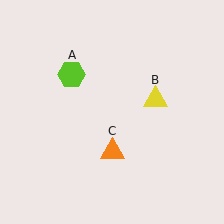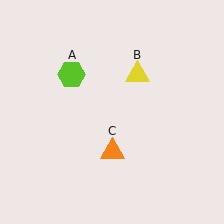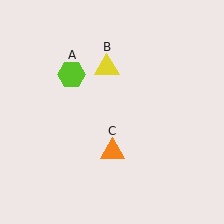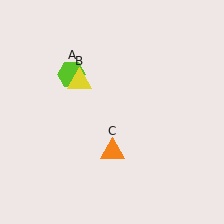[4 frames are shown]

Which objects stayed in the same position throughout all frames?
Lime hexagon (object A) and orange triangle (object C) remained stationary.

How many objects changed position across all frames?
1 object changed position: yellow triangle (object B).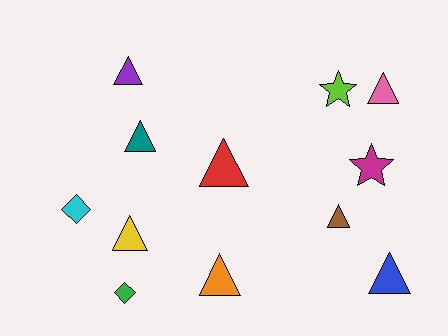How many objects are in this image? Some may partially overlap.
There are 12 objects.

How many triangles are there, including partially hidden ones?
There are 8 triangles.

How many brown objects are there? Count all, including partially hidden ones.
There is 1 brown object.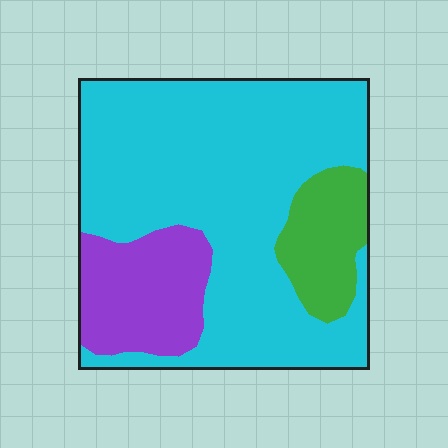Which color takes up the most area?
Cyan, at roughly 70%.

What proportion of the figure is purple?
Purple takes up about one sixth (1/6) of the figure.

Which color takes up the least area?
Green, at roughly 10%.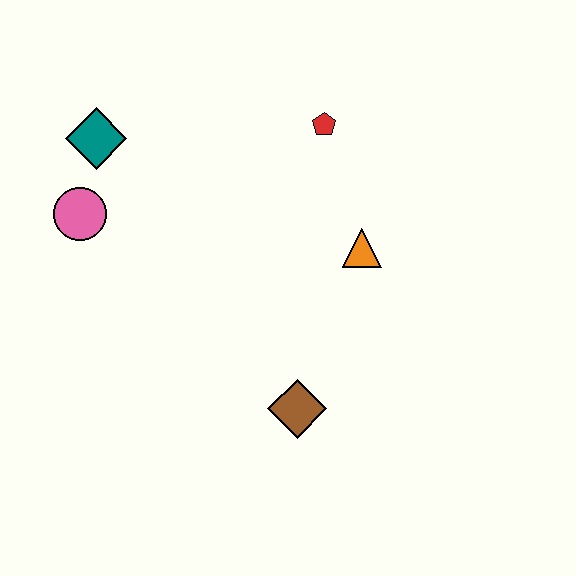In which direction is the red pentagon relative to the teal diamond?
The red pentagon is to the right of the teal diamond.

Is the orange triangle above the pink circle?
No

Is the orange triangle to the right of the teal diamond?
Yes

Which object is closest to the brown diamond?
The orange triangle is closest to the brown diamond.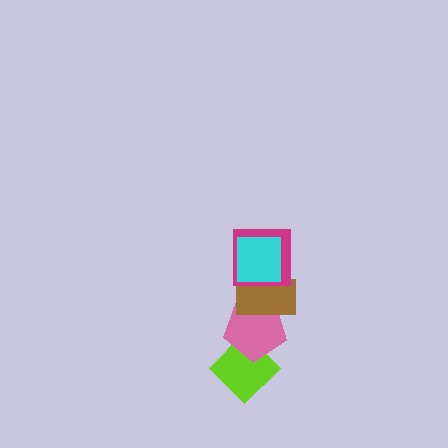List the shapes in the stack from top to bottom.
From top to bottom: the cyan square, the magenta square, the brown rectangle, the pink pentagon, the lime diamond.